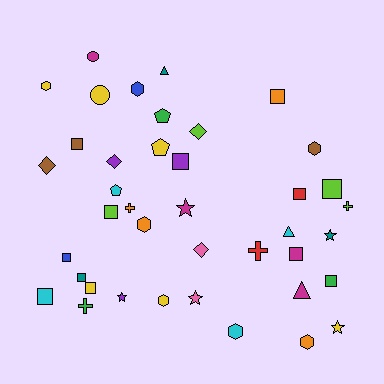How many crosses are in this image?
There are 4 crosses.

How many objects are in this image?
There are 40 objects.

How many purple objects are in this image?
There are 3 purple objects.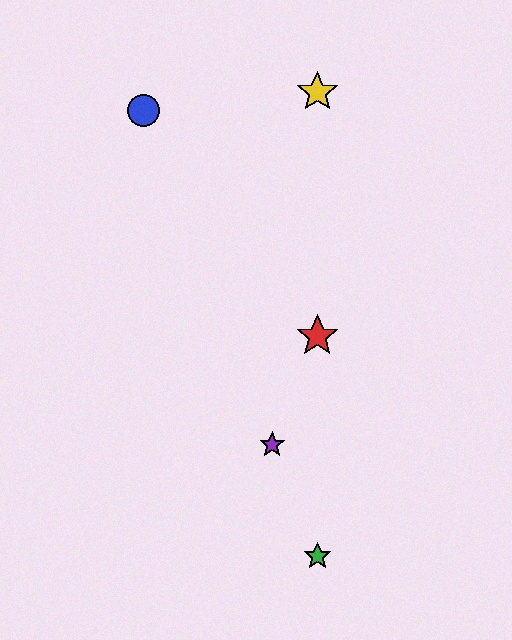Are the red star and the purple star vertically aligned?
No, the red star is at x≈317 and the purple star is at x≈272.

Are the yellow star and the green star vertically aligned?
Yes, both are at x≈317.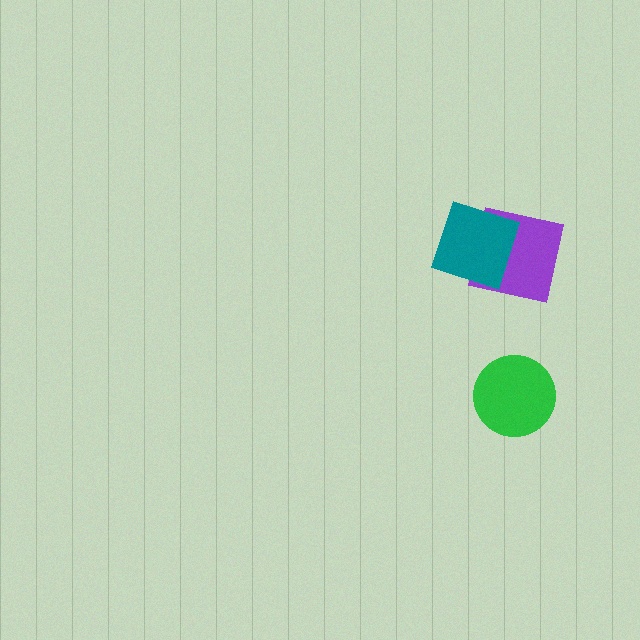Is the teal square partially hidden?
No, no other shape covers it.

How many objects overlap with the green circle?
0 objects overlap with the green circle.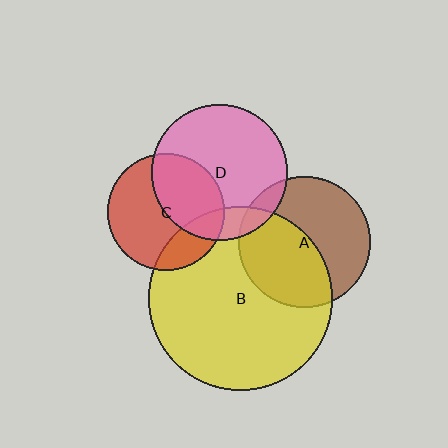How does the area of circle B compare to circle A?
Approximately 2.0 times.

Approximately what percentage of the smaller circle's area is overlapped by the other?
Approximately 50%.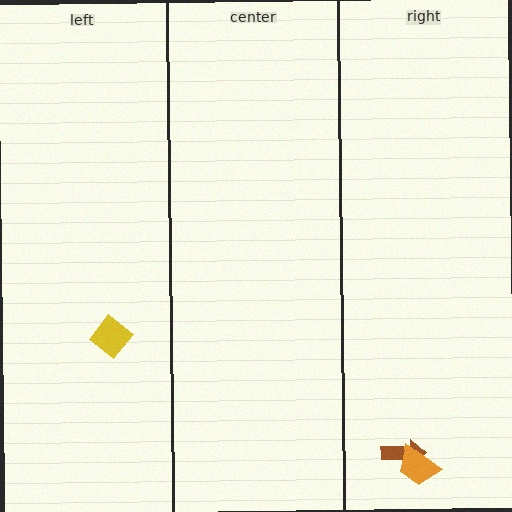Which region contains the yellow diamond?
The left region.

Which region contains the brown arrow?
The right region.